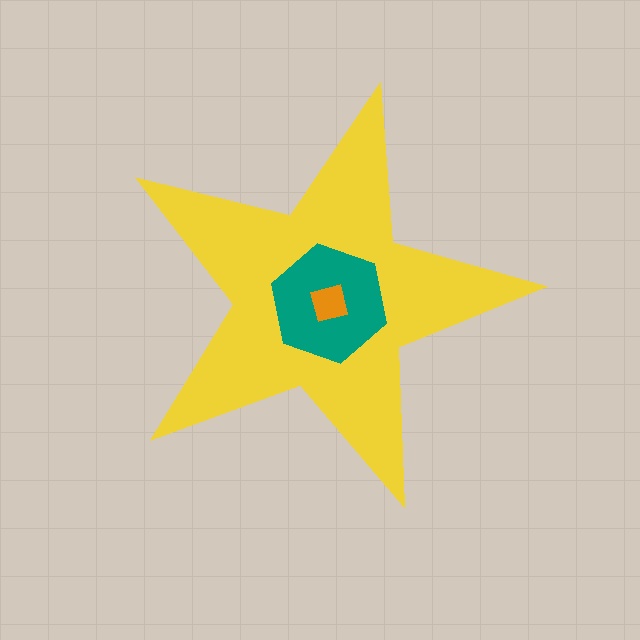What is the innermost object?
The orange square.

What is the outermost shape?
The yellow star.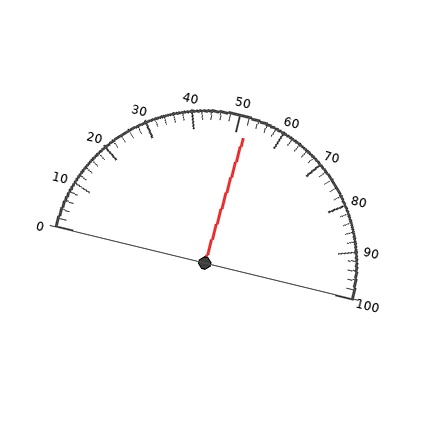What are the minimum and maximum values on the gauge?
The gauge ranges from 0 to 100.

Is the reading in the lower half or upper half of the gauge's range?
The reading is in the upper half of the range (0 to 100).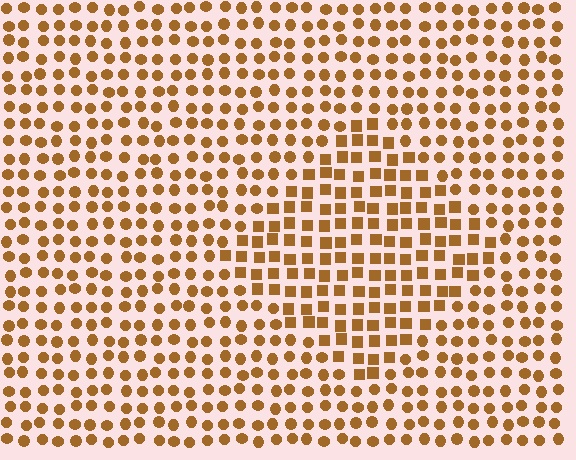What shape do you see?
I see a diamond.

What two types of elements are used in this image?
The image uses squares inside the diamond region and circles outside it.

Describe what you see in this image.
The image is filled with small brown elements arranged in a uniform grid. A diamond-shaped region contains squares, while the surrounding area contains circles. The boundary is defined purely by the change in element shape.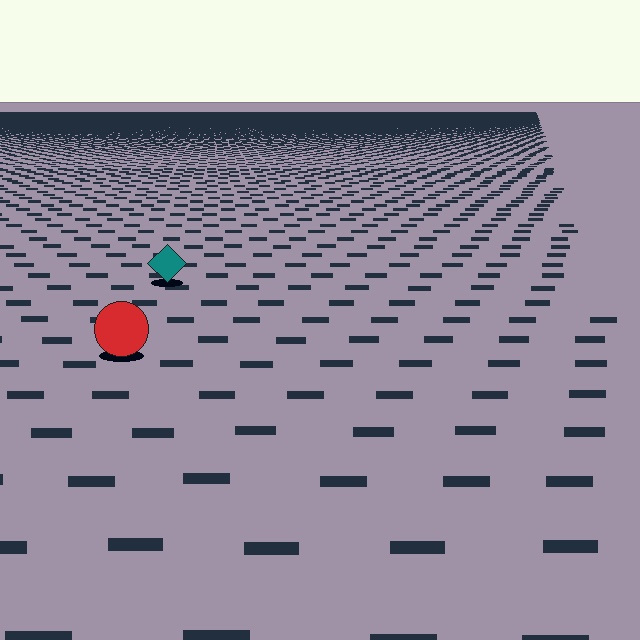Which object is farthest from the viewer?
The teal diamond is farthest from the viewer. It appears smaller and the ground texture around it is denser.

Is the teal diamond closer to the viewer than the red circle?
No. The red circle is closer — you can tell from the texture gradient: the ground texture is coarser near it.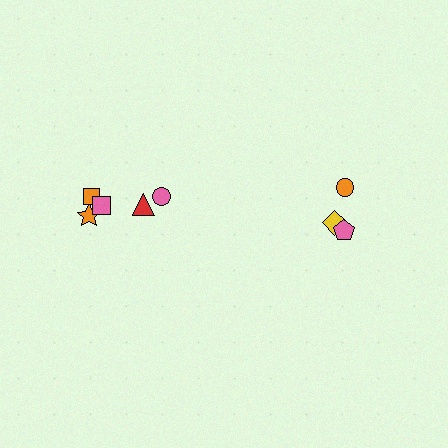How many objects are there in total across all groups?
There are 8 objects.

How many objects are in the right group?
There are 3 objects.